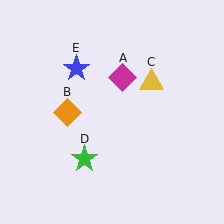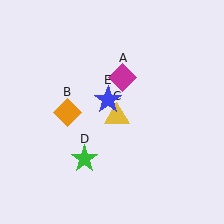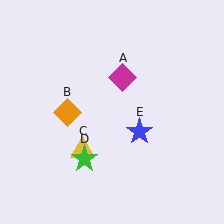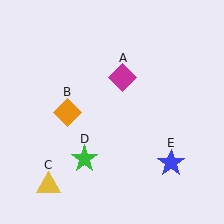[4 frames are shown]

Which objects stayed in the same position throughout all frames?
Magenta diamond (object A) and orange diamond (object B) and green star (object D) remained stationary.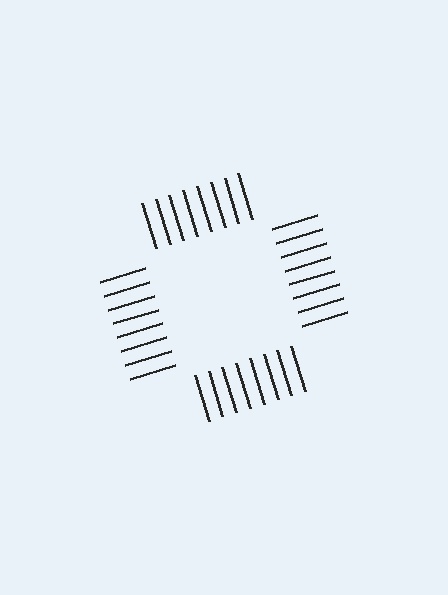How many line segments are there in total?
32 — 8 along each of the 4 edges.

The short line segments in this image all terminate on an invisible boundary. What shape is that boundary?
An illusory square — the line segments terminate on its edges but no continuous stroke is drawn.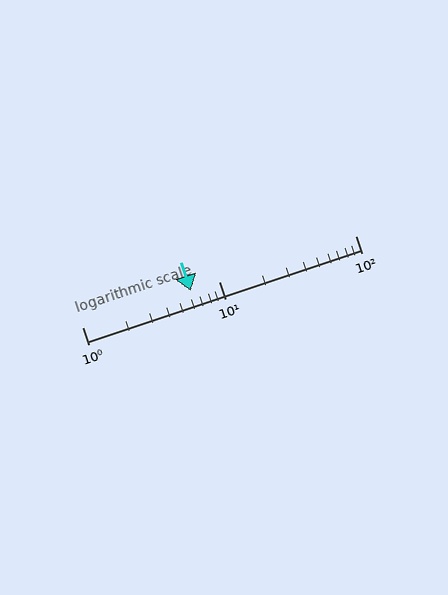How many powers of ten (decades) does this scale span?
The scale spans 2 decades, from 1 to 100.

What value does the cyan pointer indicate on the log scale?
The pointer indicates approximately 6.2.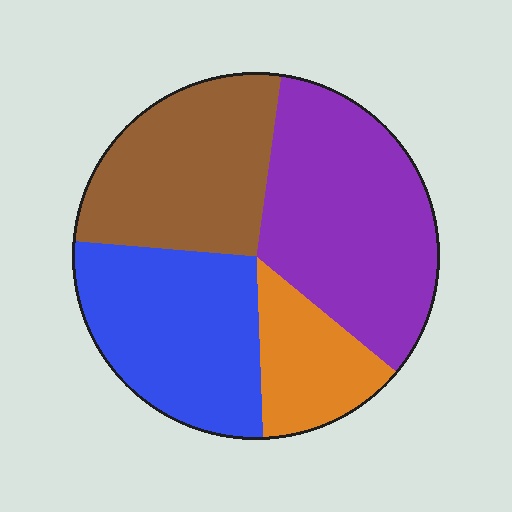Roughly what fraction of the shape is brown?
Brown takes up about one quarter (1/4) of the shape.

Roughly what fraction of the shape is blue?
Blue takes up between a sixth and a third of the shape.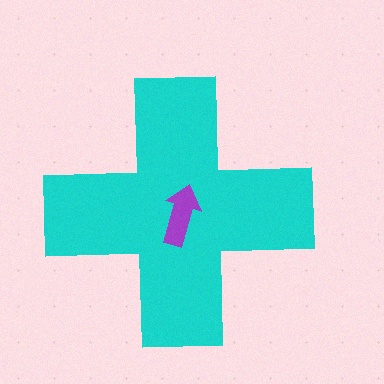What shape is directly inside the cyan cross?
The purple arrow.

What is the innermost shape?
The purple arrow.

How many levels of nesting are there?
2.